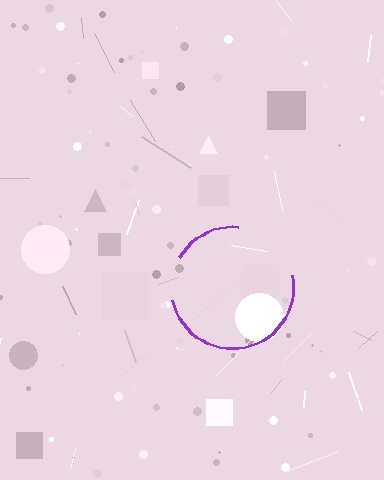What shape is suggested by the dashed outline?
The dashed outline suggests a circle.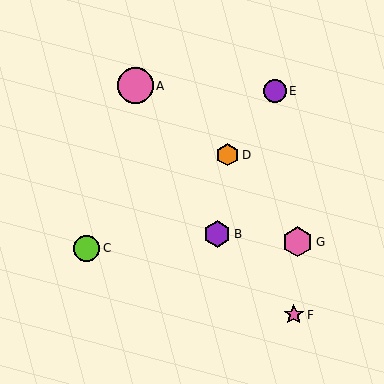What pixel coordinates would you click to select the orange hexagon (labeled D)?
Click at (227, 155) to select the orange hexagon D.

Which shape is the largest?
The pink circle (labeled A) is the largest.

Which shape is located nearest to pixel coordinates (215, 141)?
The orange hexagon (labeled D) at (227, 155) is nearest to that location.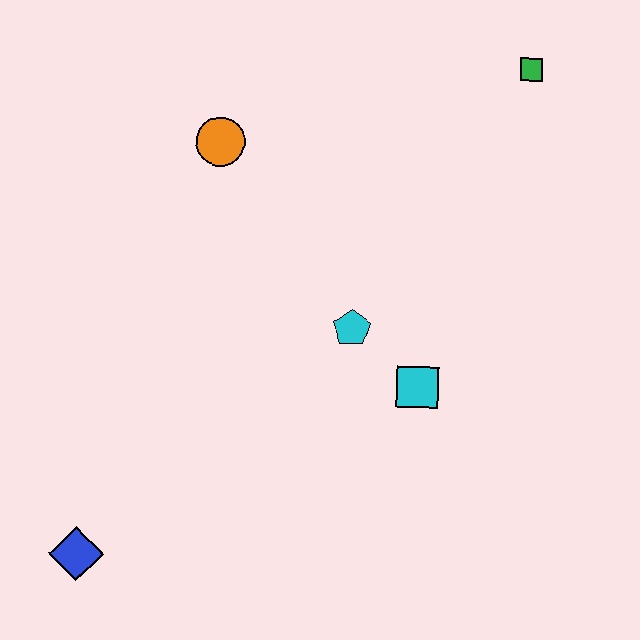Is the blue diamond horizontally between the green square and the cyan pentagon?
No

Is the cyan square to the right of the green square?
No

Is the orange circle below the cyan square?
No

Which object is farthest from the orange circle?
The blue diamond is farthest from the orange circle.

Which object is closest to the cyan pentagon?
The cyan square is closest to the cyan pentagon.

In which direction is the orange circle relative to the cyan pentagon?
The orange circle is above the cyan pentagon.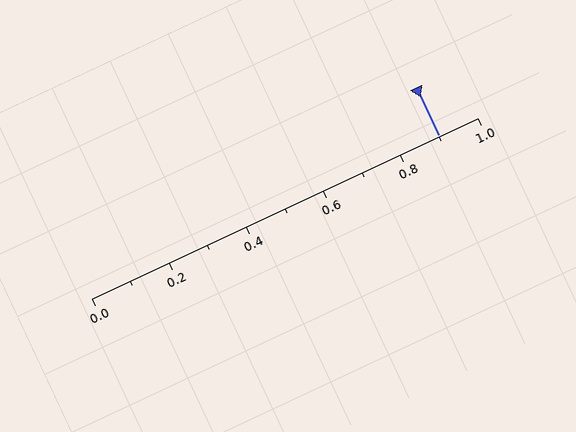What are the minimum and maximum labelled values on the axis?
The axis runs from 0.0 to 1.0.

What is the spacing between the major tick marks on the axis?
The major ticks are spaced 0.2 apart.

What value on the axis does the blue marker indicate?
The marker indicates approximately 0.9.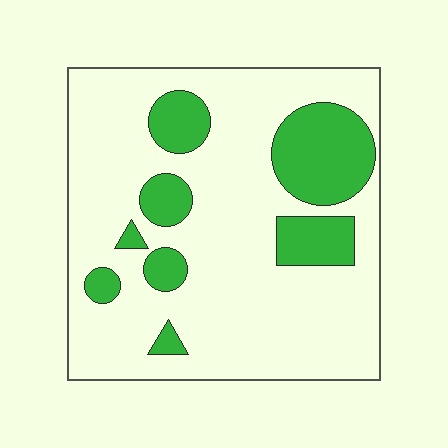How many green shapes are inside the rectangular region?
8.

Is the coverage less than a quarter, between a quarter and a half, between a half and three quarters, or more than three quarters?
Less than a quarter.